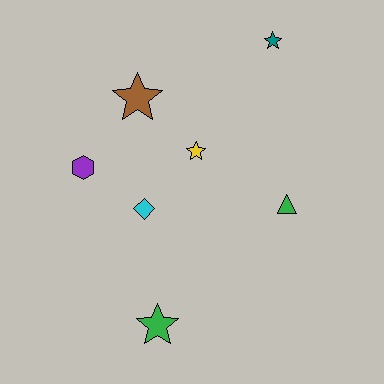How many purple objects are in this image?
There is 1 purple object.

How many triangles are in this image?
There is 1 triangle.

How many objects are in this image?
There are 7 objects.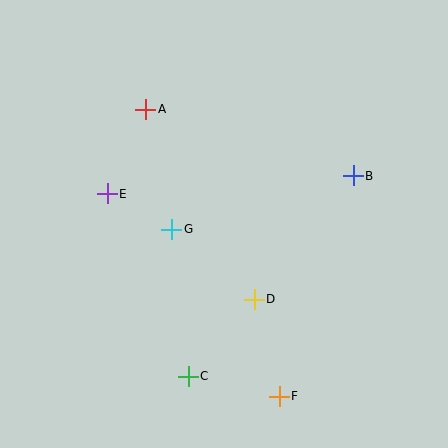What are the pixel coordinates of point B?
Point B is at (353, 176).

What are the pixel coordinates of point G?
Point G is at (172, 229).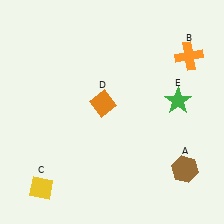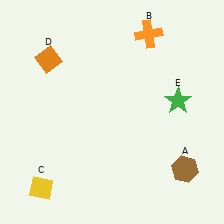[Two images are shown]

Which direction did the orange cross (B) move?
The orange cross (B) moved left.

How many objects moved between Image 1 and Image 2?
2 objects moved between the two images.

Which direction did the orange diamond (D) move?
The orange diamond (D) moved left.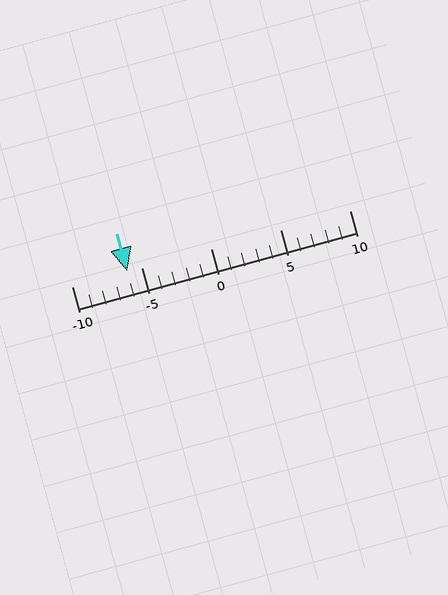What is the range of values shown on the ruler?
The ruler shows values from -10 to 10.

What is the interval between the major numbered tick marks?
The major tick marks are spaced 5 units apart.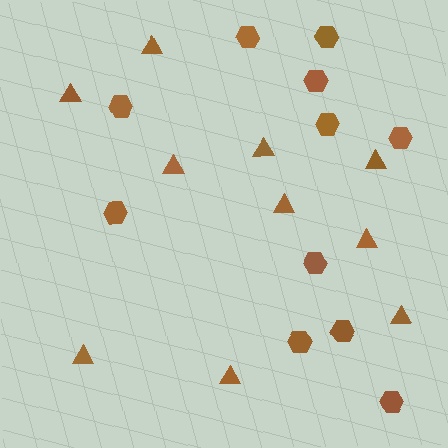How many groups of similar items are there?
There are 2 groups: one group of triangles (10) and one group of hexagons (11).